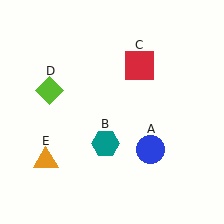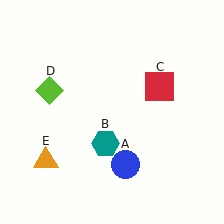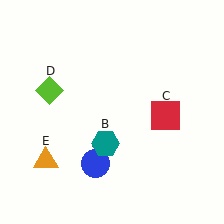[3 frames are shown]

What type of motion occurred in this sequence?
The blue circle (object A), red square (object C) rotated clockwise around the center of the scene.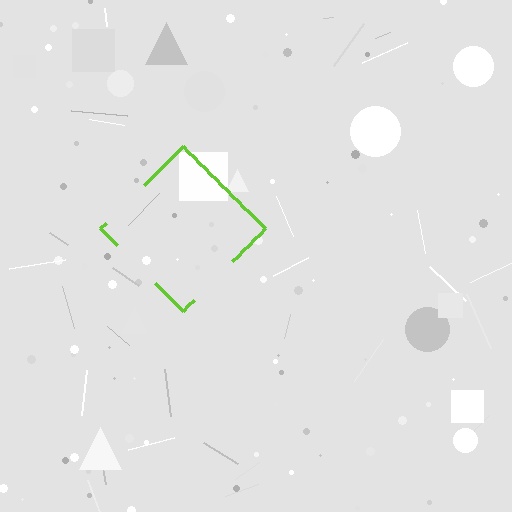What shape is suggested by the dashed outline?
The dashed outline suggests a diamond.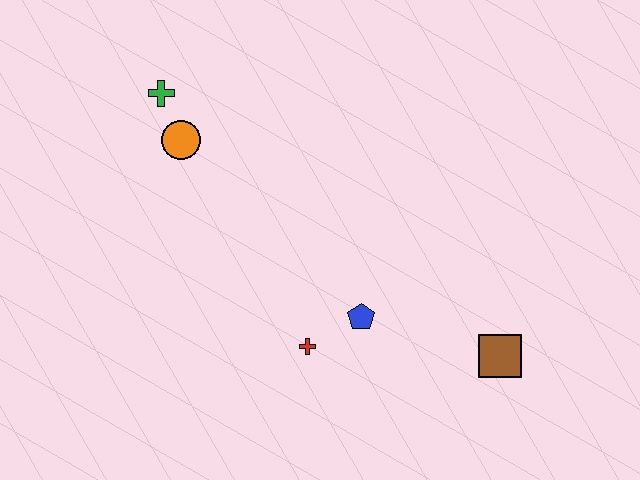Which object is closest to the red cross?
The blue pentagon is closest to the red cross.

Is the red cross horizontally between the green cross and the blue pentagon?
Yes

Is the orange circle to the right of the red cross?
No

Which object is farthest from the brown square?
The green cross is farthest from the brown square.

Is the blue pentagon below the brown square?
No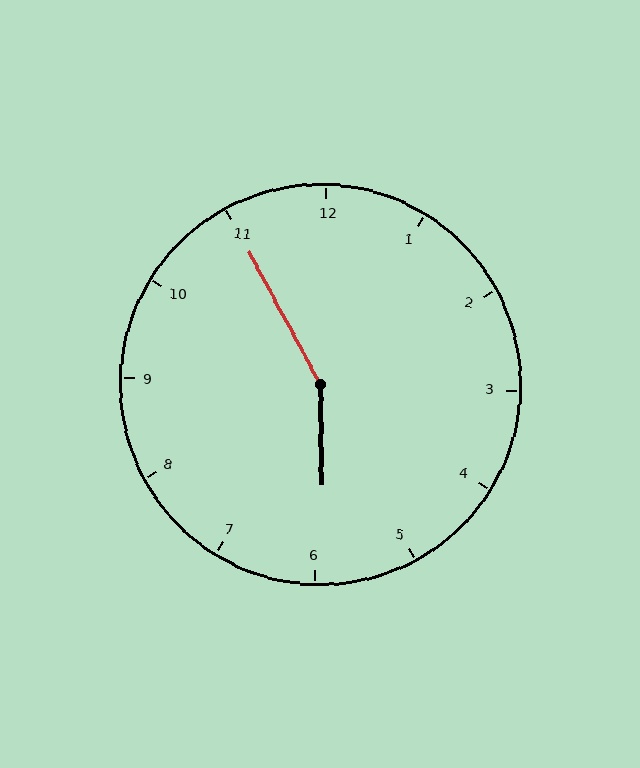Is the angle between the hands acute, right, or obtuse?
It is obtuse.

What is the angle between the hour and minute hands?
Approximately 152 degrees.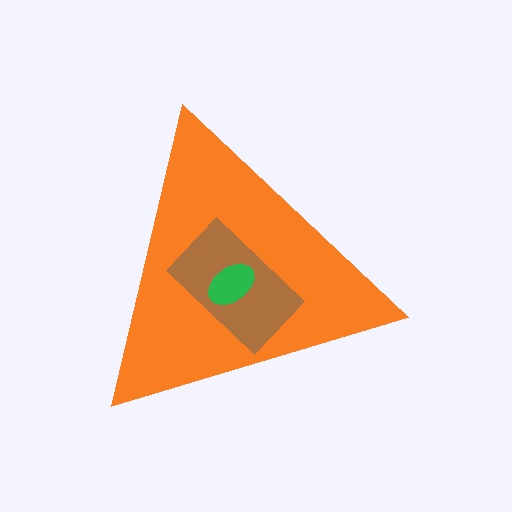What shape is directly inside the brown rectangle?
The green ellipse.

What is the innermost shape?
The green ellipse.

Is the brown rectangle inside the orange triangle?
Yes.